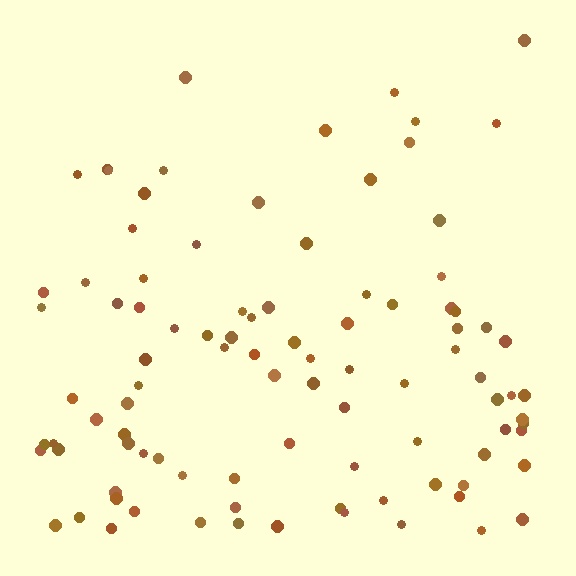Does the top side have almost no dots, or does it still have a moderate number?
Still a moderate number, just noticeably fewer than the bottom.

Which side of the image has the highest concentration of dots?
The bottom.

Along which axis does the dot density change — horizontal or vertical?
Vertical.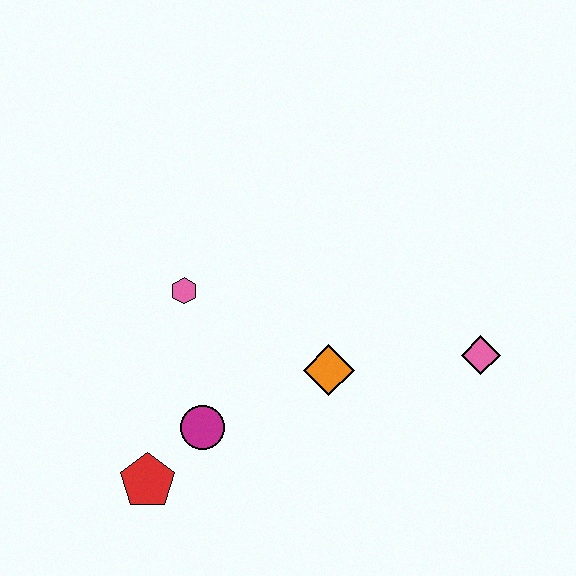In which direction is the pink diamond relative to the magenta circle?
The pink diamond is to the right of the magenta circle.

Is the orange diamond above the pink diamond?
No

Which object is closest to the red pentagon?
The magenta circle is closest to the red pentagon.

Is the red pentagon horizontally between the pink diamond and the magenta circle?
No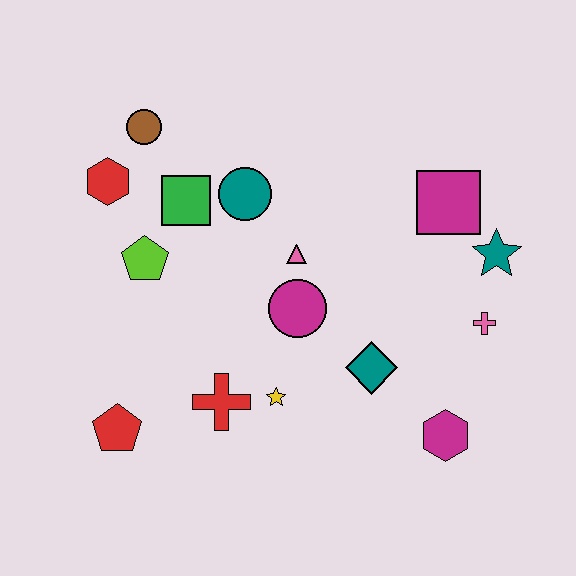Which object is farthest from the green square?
The magenta hexagon is farthest from the green square.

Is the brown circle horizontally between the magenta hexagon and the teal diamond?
No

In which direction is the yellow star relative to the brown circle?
The yellow star is below the brown circle.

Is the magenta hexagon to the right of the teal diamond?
Yes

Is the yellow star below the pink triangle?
Yes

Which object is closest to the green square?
The teal circle is closest to the green square.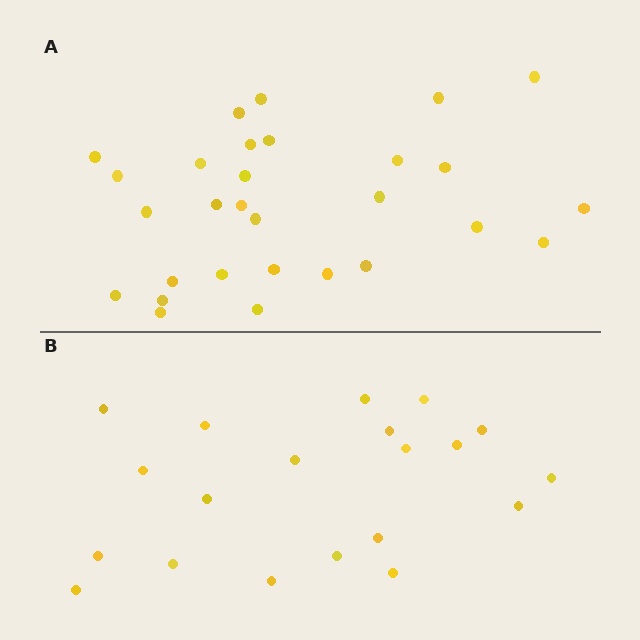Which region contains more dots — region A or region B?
Region A (the top region) has more dots.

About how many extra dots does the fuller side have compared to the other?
Region A has roughly 8 or so more dots than region B.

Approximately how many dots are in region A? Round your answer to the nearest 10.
About 30 dots. (The exact count is 29, which rounds to 30.)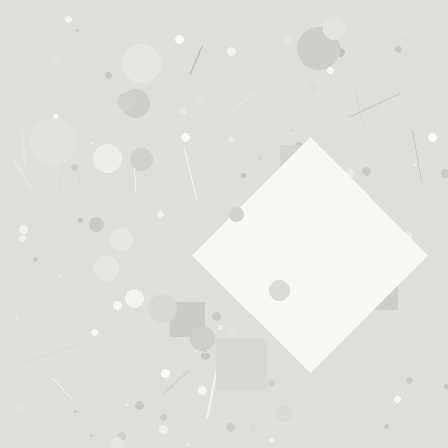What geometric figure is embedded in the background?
A diamond is embedded in the background.